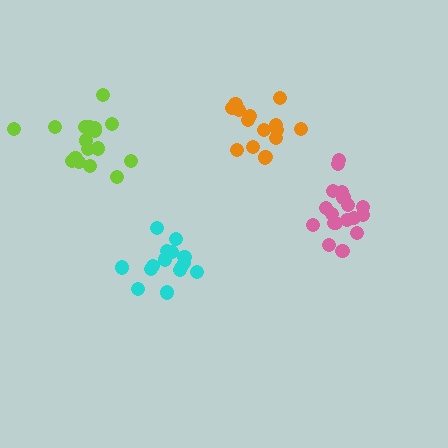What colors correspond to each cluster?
The clusters are colored: lime, cyan, pink, orange.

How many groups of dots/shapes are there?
There are 4 groups.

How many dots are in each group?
Group 1: 18 dots, Group 2: 15 dots, Group 3: 19 dots, Group 4: 15 dots (67 total).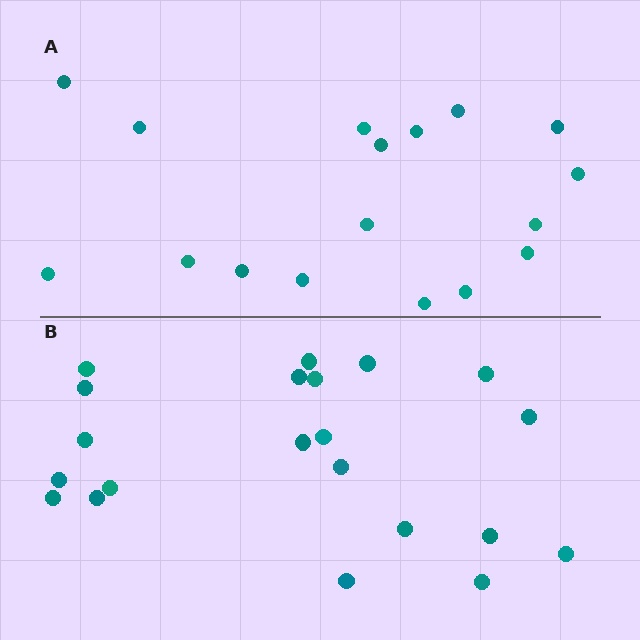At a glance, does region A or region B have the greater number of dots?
Region B (the bottom region) has more dots.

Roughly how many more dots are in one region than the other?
Region B has about 4 more dots than region A.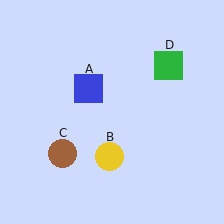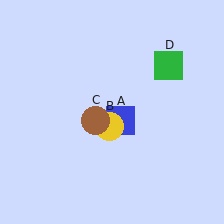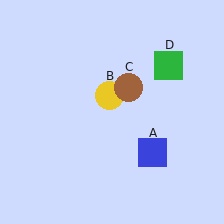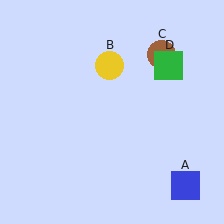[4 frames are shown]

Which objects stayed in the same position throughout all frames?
Green square (object D) remained stationary.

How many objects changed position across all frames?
3 objects changed position: blue square (object A), yellow circle (object B), brown circle (object C).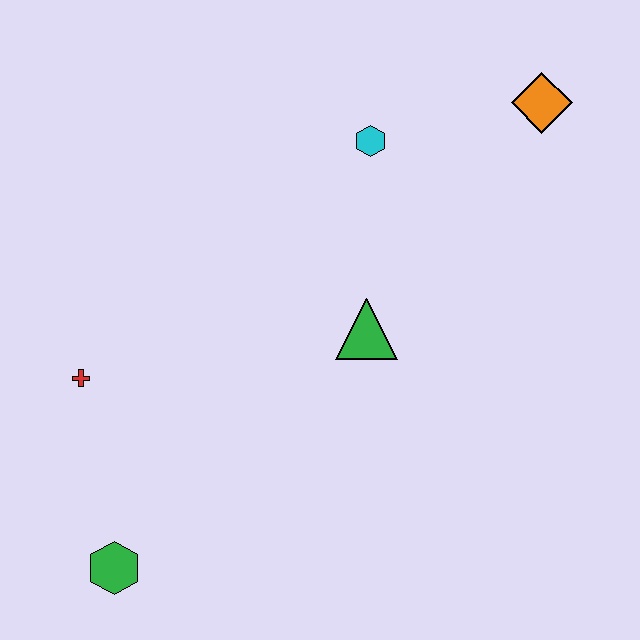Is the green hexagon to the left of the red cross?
No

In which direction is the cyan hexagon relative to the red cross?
The cyan hexagon is to the right of the red cross.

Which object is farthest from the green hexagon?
The orange diamond is farthest from the green hexagon.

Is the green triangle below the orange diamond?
Yes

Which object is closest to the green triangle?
The cyan hexagon is closest to the green triangle.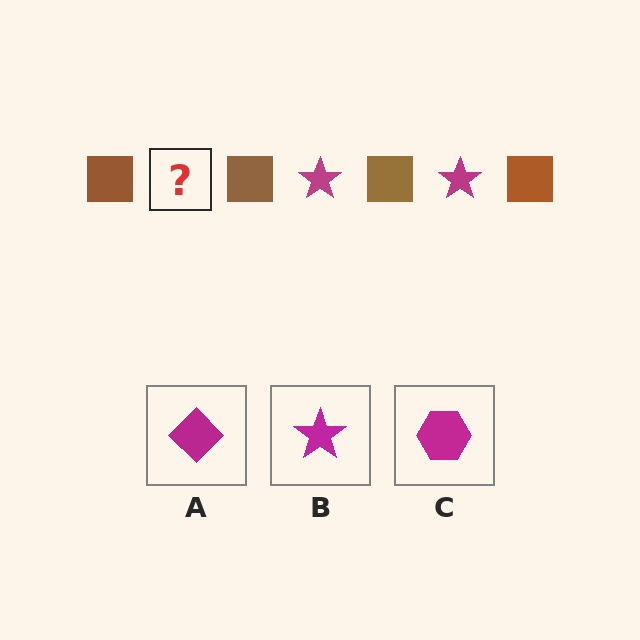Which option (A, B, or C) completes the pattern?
B.